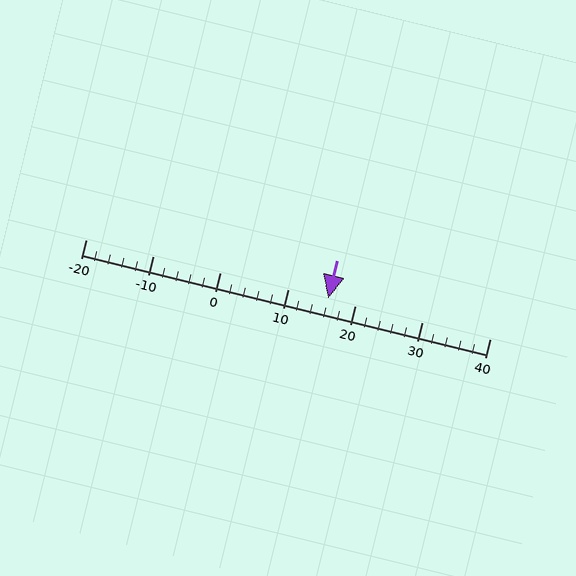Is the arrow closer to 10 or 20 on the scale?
The arrow is closer to 20.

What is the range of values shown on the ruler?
The ruler shows values from -20 to 40.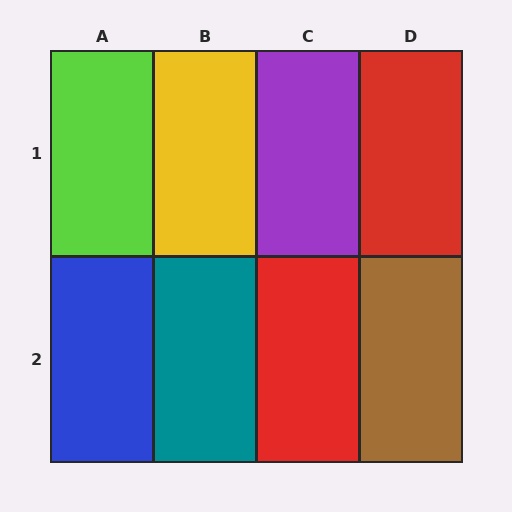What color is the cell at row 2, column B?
Teal.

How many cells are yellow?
1 cell is yellow.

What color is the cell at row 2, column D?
Brown.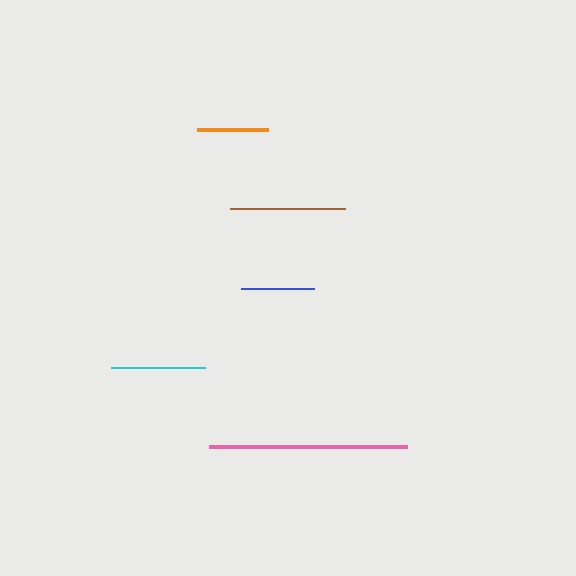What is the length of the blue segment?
The blue segment is approximately 73 pixels long.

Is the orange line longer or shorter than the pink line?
The pink line is longer than the orange line.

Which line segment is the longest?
The pink line is the longest at approximately 198 pixels.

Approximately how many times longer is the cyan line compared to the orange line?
The cyan line is approximately 1.3 times the length of the orange line.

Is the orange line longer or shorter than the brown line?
The brown line is longer than the orange line.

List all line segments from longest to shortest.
From longest to shortest: pink, brown, cyan, blue, orange.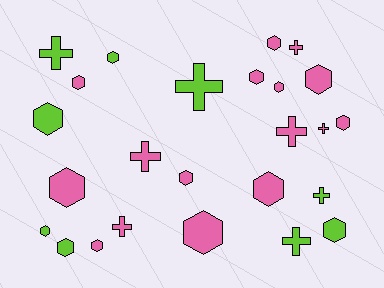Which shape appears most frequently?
Hexagon, with 16 objects.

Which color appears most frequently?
Pink, with 16 objects.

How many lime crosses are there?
There are 4 lime crosses.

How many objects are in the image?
There are 25 objects.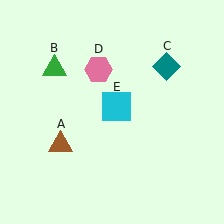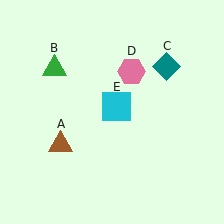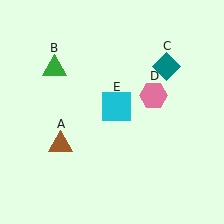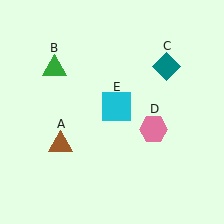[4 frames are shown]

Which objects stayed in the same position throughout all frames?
Brown triangle (object A) and green triangle (object B) and teal diamond (object C) and cyan square (object E) remained stationary.